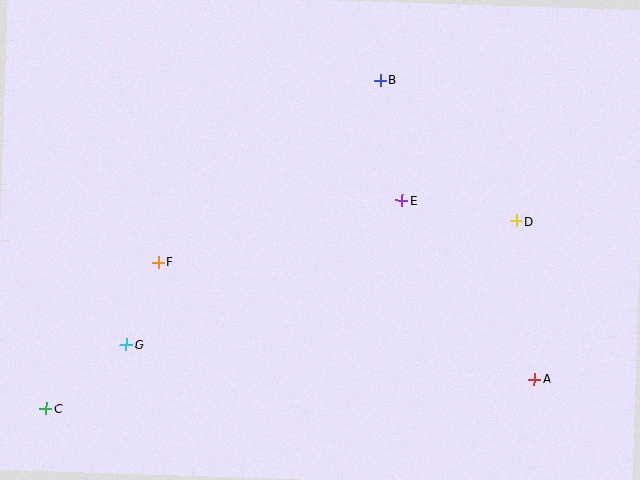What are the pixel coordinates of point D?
Point D is at (516, 221).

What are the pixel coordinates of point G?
Point G is at (126, 344).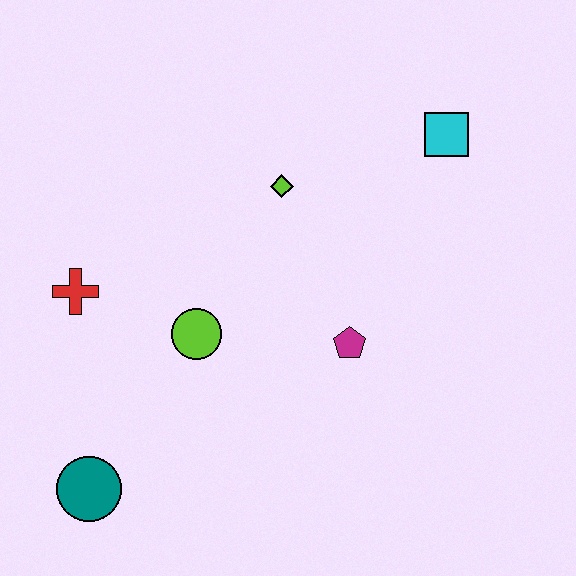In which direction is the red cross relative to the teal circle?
The red cross is above the teal circle.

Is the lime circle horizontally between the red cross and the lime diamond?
Yes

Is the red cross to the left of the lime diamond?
Yes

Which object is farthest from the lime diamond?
The teal circle is farthest from the lime diamond.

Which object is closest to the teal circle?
The lime circle is closest to the teal circle.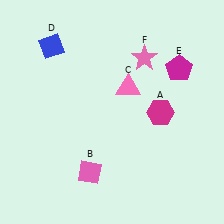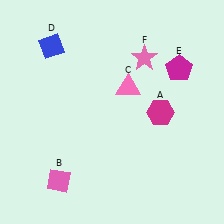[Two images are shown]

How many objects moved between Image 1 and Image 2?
1 object moved between the two images.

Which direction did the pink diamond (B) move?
The pink diamond (B) moved left.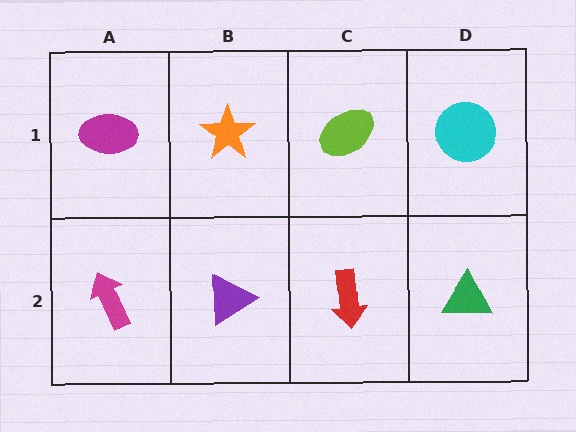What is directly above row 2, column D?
A cyan circle.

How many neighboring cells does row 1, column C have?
3.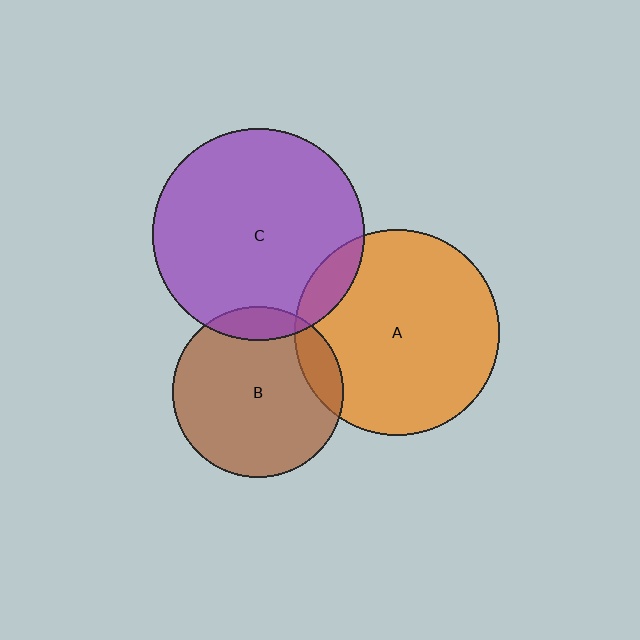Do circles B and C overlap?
Yes.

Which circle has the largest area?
Circle C (purple).